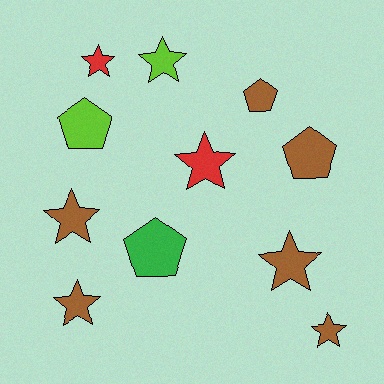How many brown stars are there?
There are 4 brown stars.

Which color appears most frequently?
Brown, with 6 objects.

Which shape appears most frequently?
Star, with 7 objects.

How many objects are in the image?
There are 11 objects.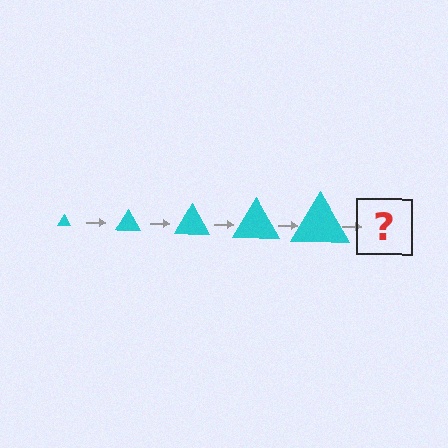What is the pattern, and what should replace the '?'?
The pattern is that the triangle gets progressively larger each step. The '?' should be a cyan triangle, larger than the previous one.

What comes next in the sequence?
The next element should be a cyan triangle, larger than the previous one.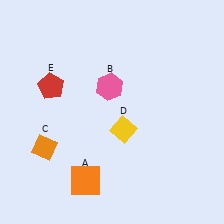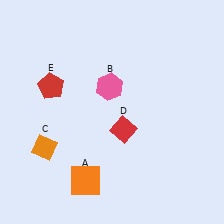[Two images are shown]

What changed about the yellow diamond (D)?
In Image 1, D is yellow. In Image 2, it changed to red.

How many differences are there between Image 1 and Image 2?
There is 1 difference between the two images.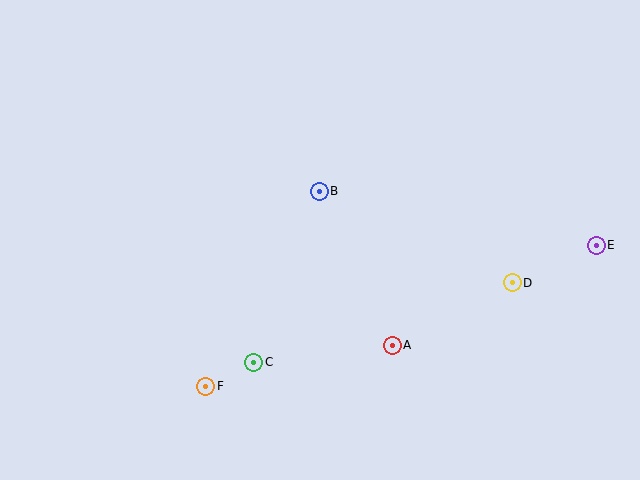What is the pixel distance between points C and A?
The distance between C and A is 140 pixels.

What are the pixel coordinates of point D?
Point D is at (512, 283).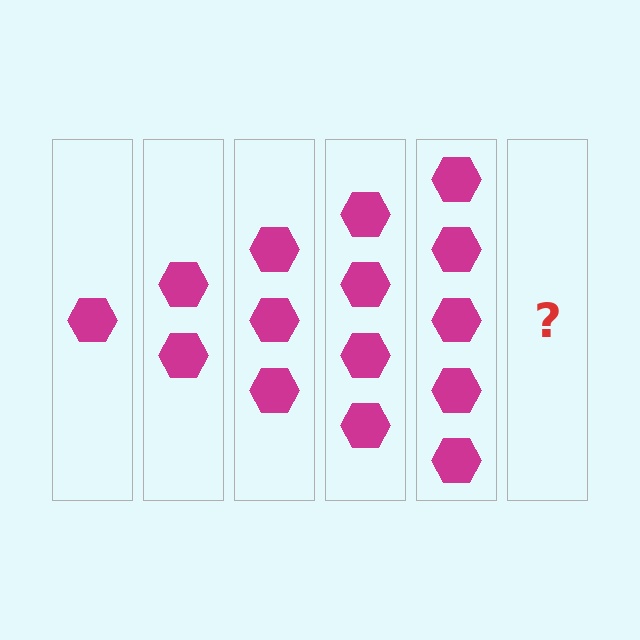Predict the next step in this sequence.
The next step is 6 hexagons.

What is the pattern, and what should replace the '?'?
The pattern is that each step adds one more hexagon. The '?' should be 6 hexagons.